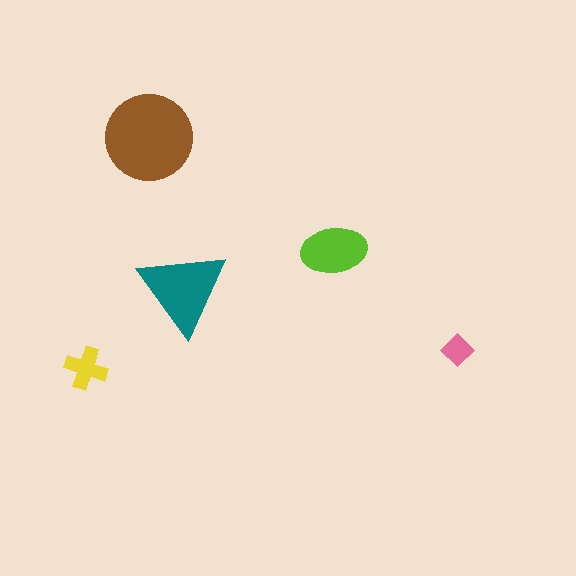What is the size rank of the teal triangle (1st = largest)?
2nd.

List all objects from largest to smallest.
The brown circle, the teal triangle, the lime ellipse, the yellow cross, the pink diamond.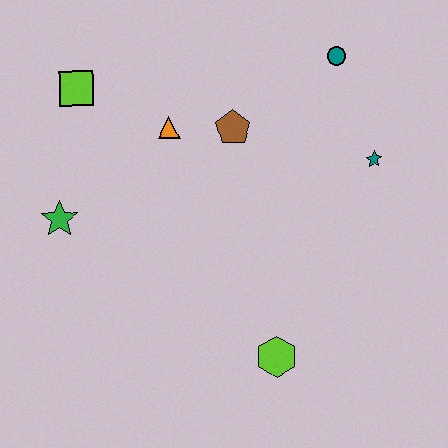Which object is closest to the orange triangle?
The brown pentagon is closest to the orange triangle.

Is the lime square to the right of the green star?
Yes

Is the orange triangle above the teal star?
Yes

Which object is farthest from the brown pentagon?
The lime hexagon is farthest from the brown pentagon.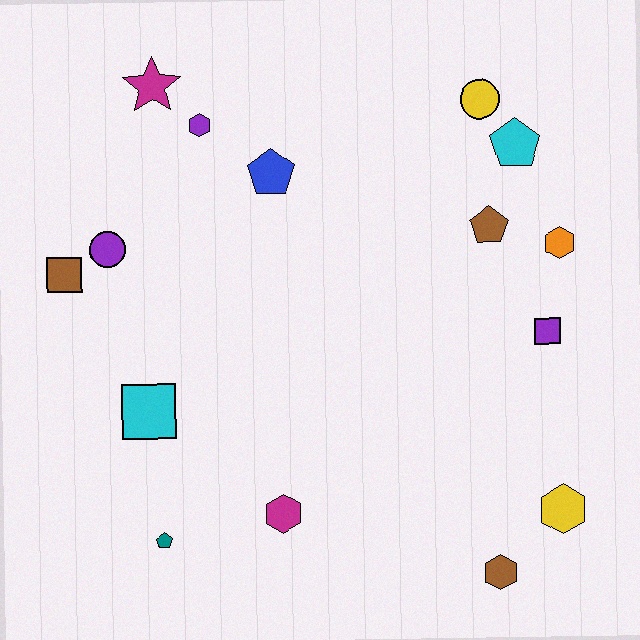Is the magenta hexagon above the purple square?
No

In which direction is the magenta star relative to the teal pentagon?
The magenta star is above the teal pentagon.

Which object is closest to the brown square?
The purple circle is closest to the brown square.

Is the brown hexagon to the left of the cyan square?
No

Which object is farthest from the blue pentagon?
The brown hexagon is farthest from the blue pentagon.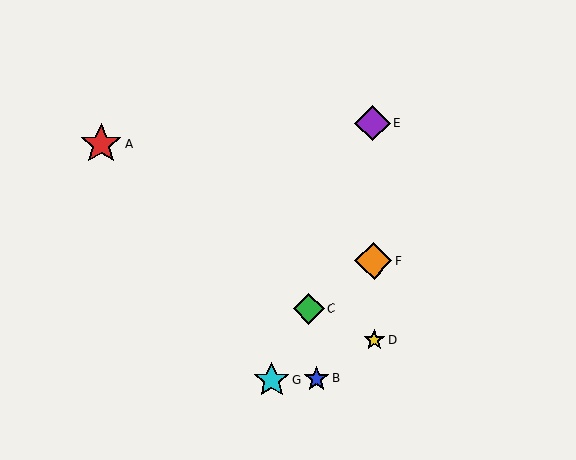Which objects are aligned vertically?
Objects D, E, F are aligned vertically.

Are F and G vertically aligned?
No, F is at x≈374 and G is at x≈271.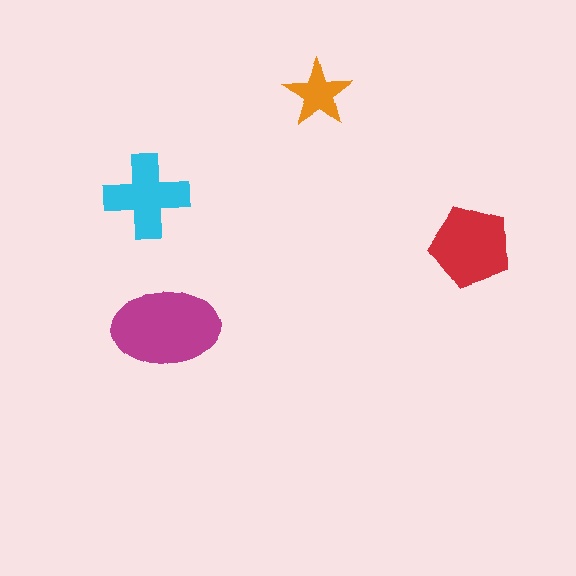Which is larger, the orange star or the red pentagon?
The red pentagon.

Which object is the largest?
The magenta ellipse.